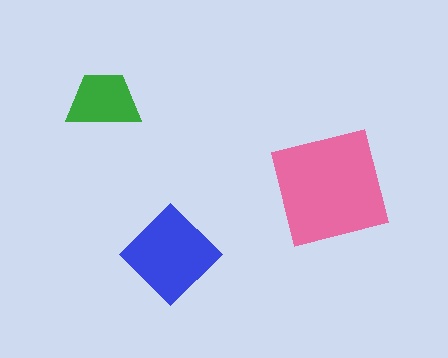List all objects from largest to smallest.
The pink square, the blue diamond, the green trapezoid.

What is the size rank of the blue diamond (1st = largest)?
2nd.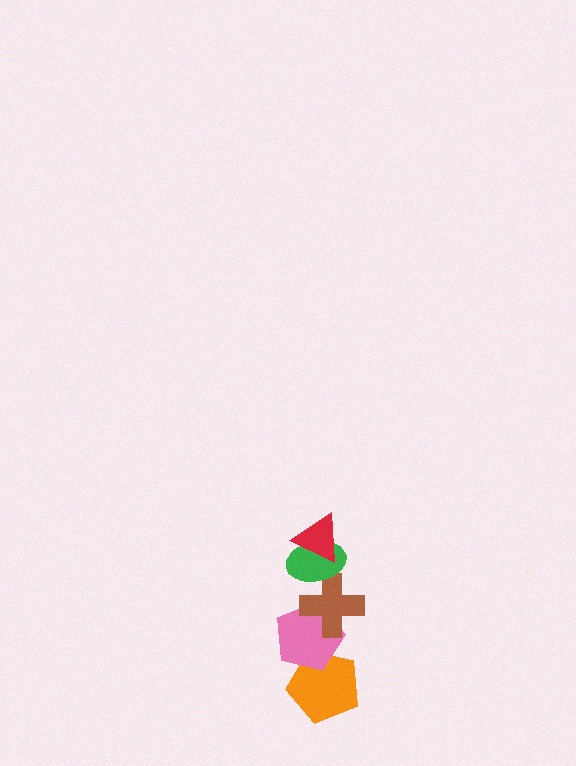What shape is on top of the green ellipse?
The red triangle is on top of the green ellipse.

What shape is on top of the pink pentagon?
The brown cross is on top of the pink pentagon.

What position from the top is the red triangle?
The red triangle is 1st from the top.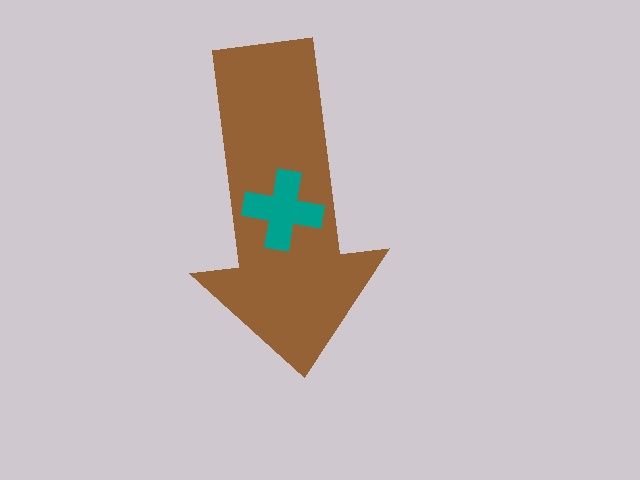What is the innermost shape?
The teal cross.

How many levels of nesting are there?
2.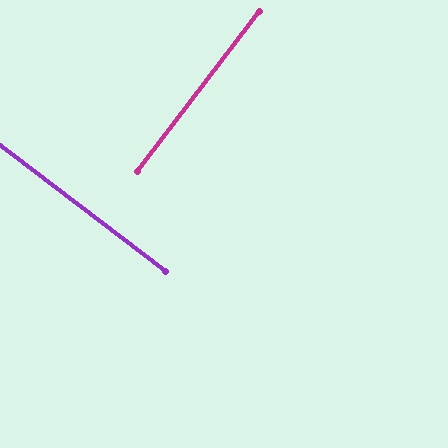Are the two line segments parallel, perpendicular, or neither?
Perpendicular — they meet at approximately 90°.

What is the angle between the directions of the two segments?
Approximately 90 degrees.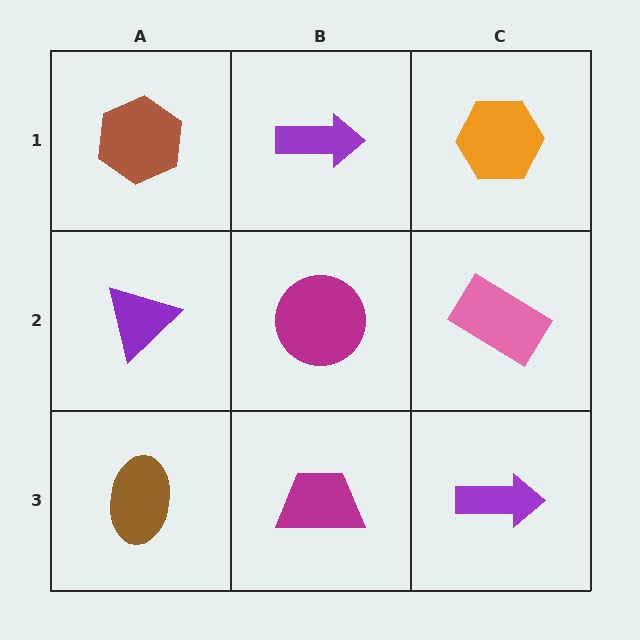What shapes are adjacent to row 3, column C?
A pink rectangle (row 2, column C), a magenta trapezoid (row 3, column B).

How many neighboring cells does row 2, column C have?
3.